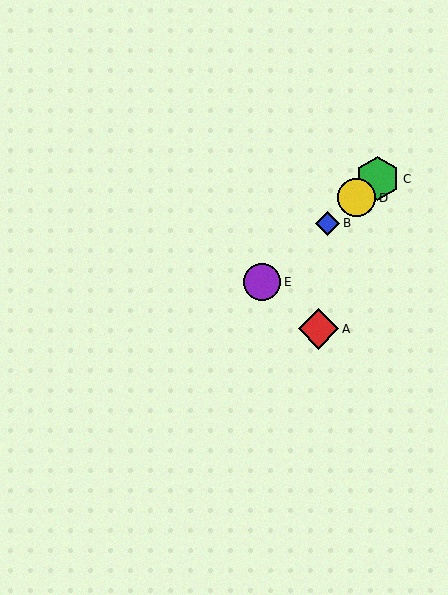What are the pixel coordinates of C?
Object C is at (378, 179).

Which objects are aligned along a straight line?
Objects B, C, D, E are aligned along a straight line.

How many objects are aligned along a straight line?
4 objects (B, C, D, E) are aligned along a straight line.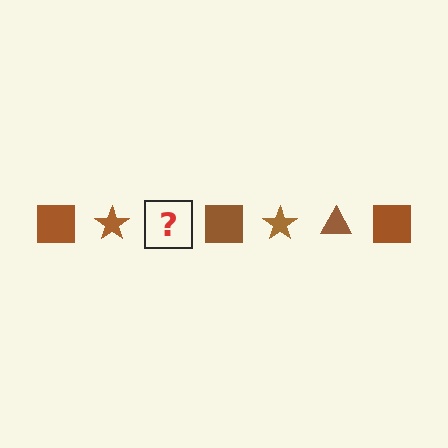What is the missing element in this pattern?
The missing element is a brown triangle.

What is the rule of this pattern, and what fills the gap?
The rule is that the pattern cycles through square, star, triangle shapes in brown. The gap should be filled with a brown triangle.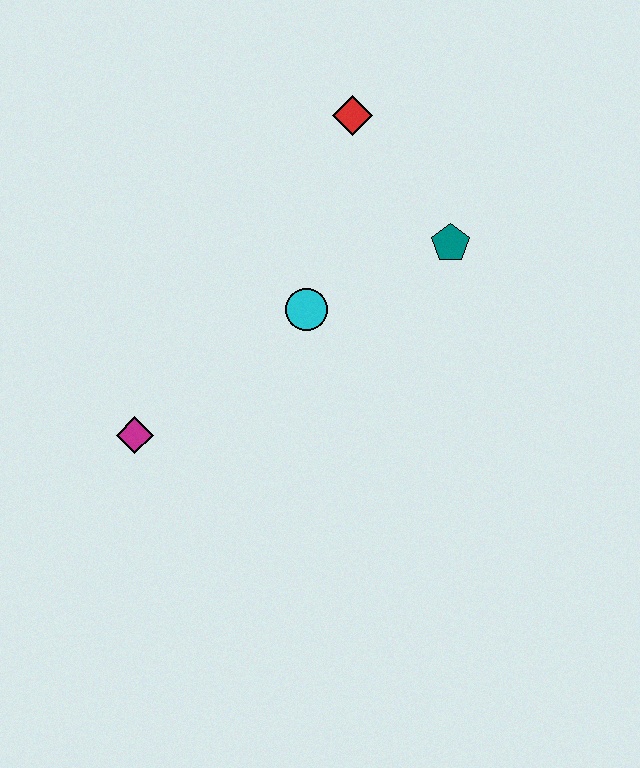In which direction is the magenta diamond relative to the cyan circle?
The magenta diamond is to the left of the cyan circle.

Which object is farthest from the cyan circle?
The magenta diamond is farthest from the cyan circle.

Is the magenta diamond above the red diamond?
No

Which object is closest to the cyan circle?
The teal pentagon is closest to the cyan circle.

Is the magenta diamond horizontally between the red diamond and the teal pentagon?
No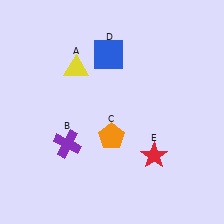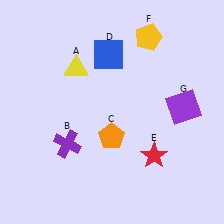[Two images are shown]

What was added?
A yellow pentagon (F), a purple square (G) were added in Image 2.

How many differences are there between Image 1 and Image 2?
There are 2 differences between the two images.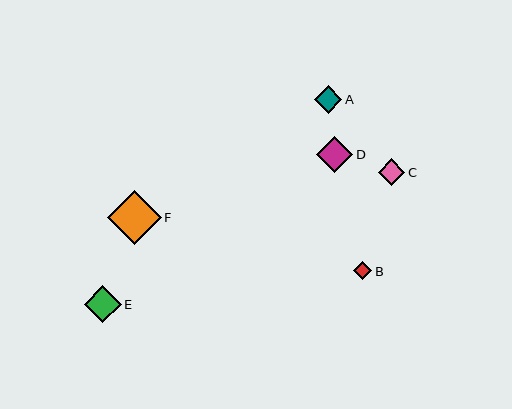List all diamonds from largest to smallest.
From largest to smallest: F, E, D, A, C, B.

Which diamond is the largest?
Diamond F is the largest with a size of approximately 54 pixels.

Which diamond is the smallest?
Diamond B is the smallest with a size of approximately 18 pixels.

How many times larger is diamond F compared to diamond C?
Diamond F is approximately 2.0 times the size of diamond C.